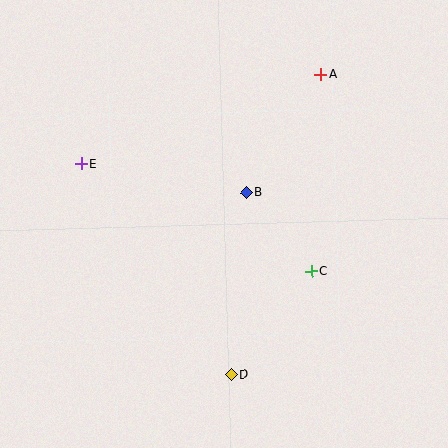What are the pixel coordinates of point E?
Point E is at (81, 164).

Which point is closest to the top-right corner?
Point A is closest to the top-right corner.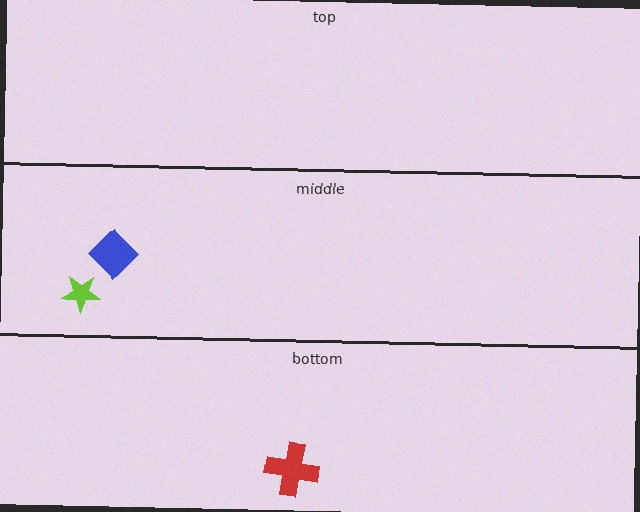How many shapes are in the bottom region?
1.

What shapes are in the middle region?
The blue diamond, the lime star.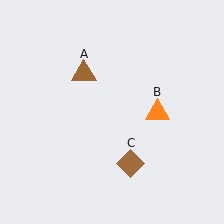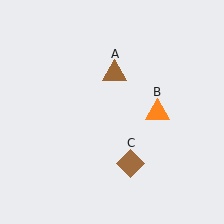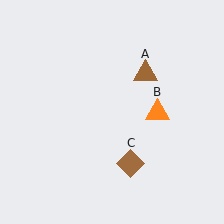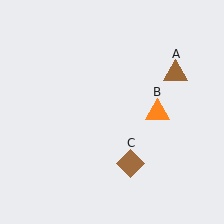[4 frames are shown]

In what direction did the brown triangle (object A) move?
The brown triangle (object A) moved right.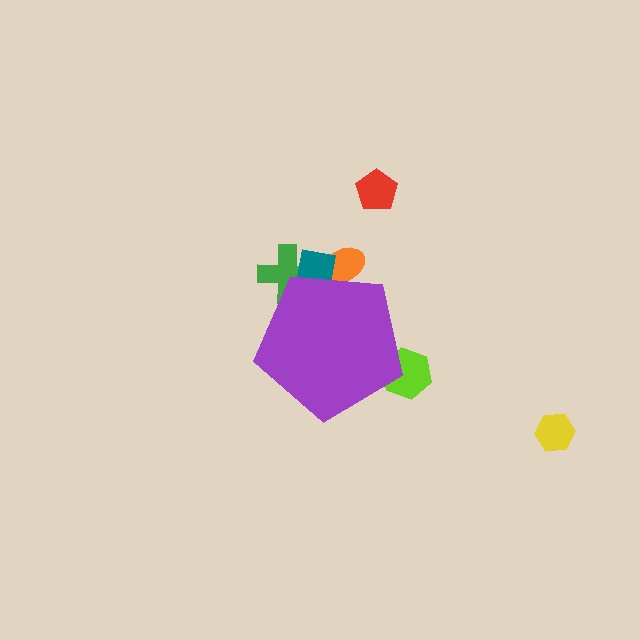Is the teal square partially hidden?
Yes, the teal square is partially hidden behind the purple pentagon.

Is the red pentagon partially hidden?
No, the red pentagon is fully visible.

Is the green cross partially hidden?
Yes, the green cross is partially hidden behind the purple pentagon.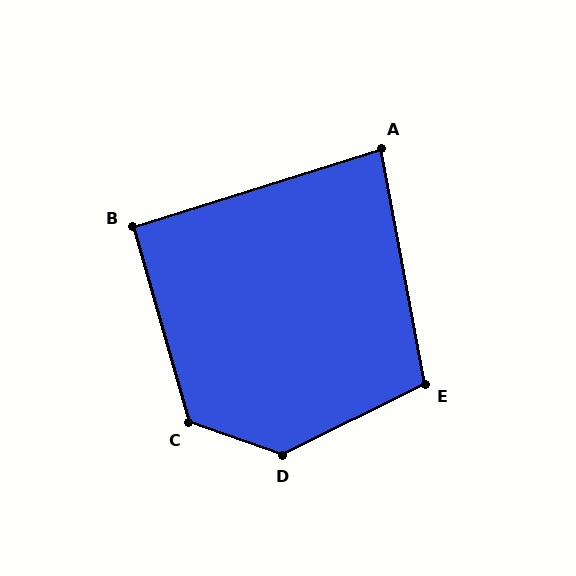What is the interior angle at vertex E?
Approximately 106 degrees (obtuse).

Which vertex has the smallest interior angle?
A, at approximately 83 degrees.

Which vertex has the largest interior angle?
D, at approximately 134 degrees.